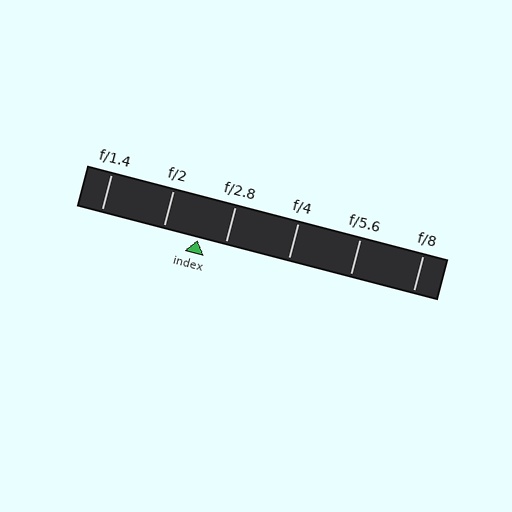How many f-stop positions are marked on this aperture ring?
There are 6 f-stop positions marked.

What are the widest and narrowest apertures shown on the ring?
The widest aperture shown is f/1.4 and the narrowest is f/8.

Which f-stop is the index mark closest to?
The index mark is closest to f/2.8.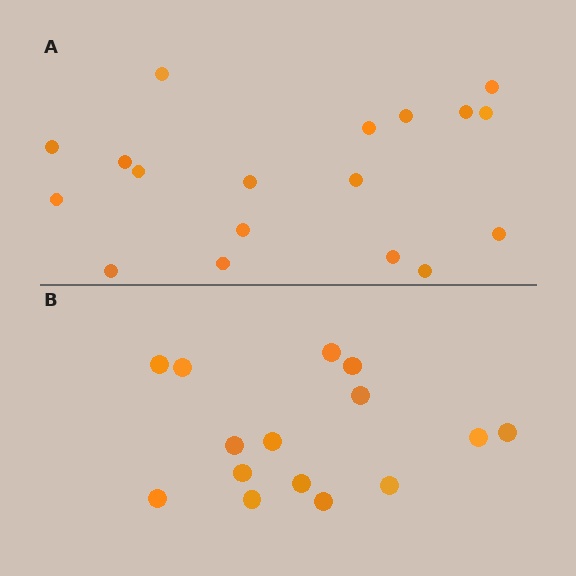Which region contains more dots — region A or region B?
Region A (the top region) has more dots.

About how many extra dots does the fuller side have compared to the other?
Region A has just a few more — roughly 2 or 3 more dots than region B.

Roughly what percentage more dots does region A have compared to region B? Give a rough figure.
About 20% more.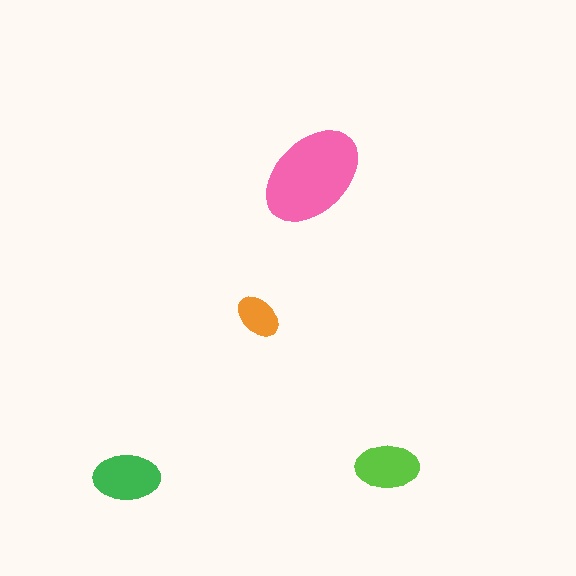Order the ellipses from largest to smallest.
the pink one, the green one, the lime one, the orange one.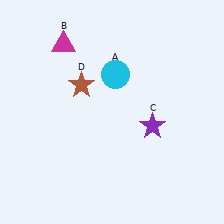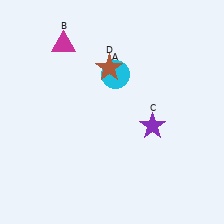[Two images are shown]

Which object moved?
The brown star (D) moved right.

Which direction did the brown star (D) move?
The brown star (D) moved right.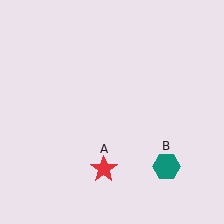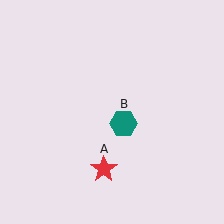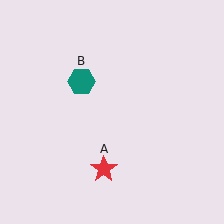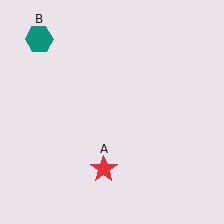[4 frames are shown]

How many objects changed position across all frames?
1 object changed position: teal hexagon (object B).